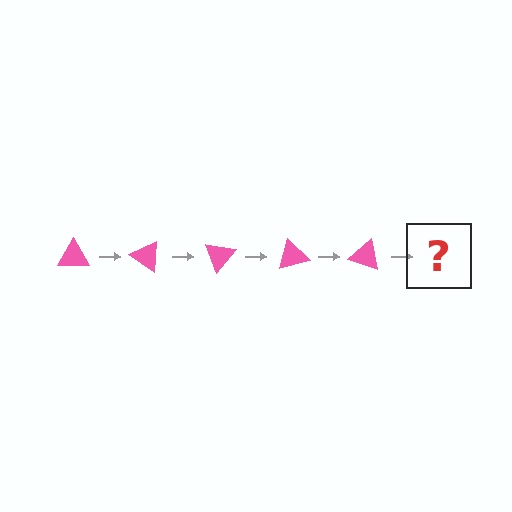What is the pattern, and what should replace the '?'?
The pattern is that the triangle rotates 35 degrees each step. The '?' should be a pink triangle rotated 175 degrees.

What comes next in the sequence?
The next element should be a pink triangle rotated 175 degrees.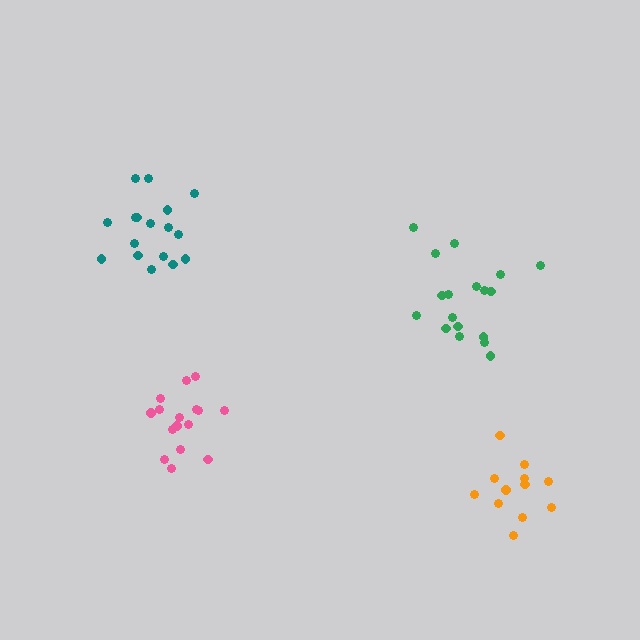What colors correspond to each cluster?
The clusters are colored: green, teal, pink, orange.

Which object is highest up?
The teal cluster is topmost.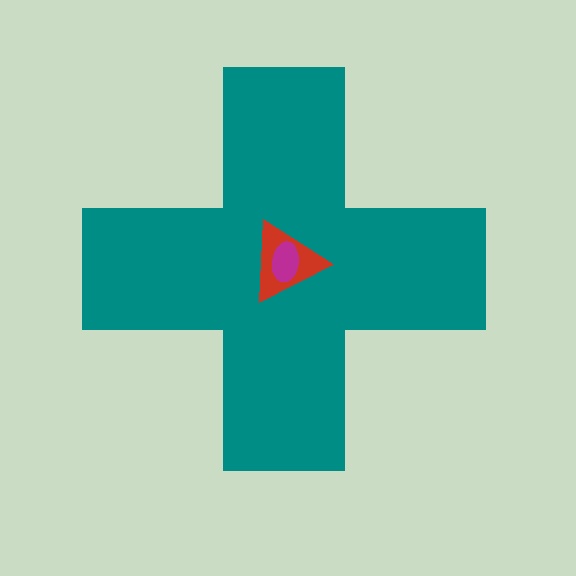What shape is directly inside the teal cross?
The red triangle.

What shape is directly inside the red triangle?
The magenta ellipse.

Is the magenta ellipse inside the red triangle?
Yes.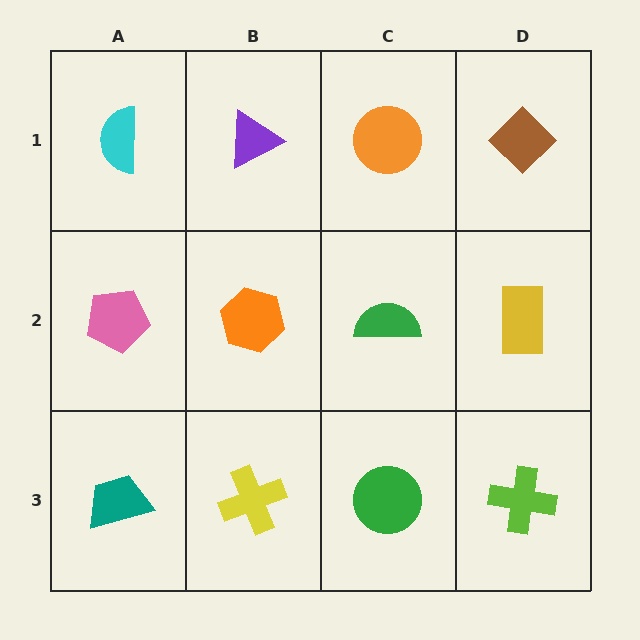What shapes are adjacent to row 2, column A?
A cyan semicircle (row 1, column A), a teal trapezoid (row 3, column A), an orange hexagon (row 2, column B).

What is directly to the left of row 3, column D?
A green circle.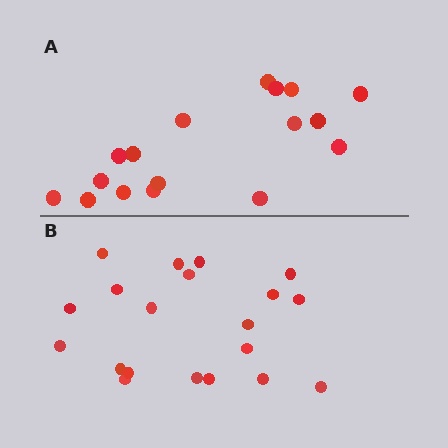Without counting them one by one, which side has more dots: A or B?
Region B (the bottom region) has more dots.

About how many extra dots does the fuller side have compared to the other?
Region B has just a few more — roughly 2 or 3 more dots than region A.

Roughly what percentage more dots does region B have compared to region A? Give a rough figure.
About 20% more.